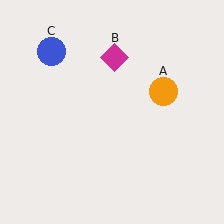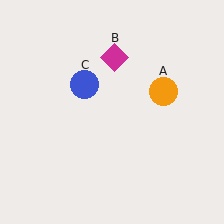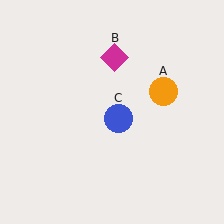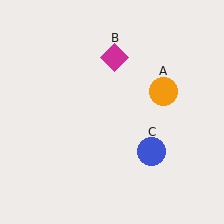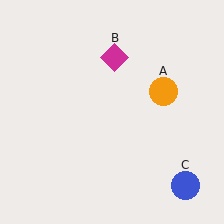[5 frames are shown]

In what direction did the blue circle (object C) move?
The blue circle (object C) moved down and to the right.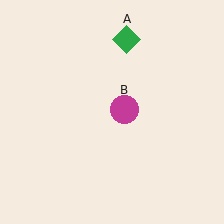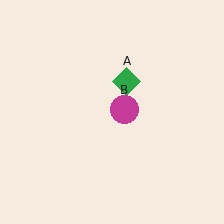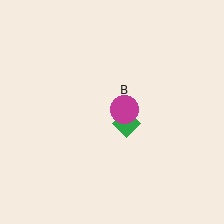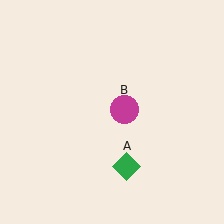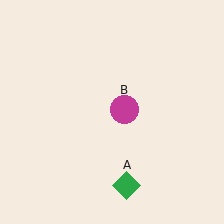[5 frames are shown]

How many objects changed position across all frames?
1 object changed position: green diamond (object A).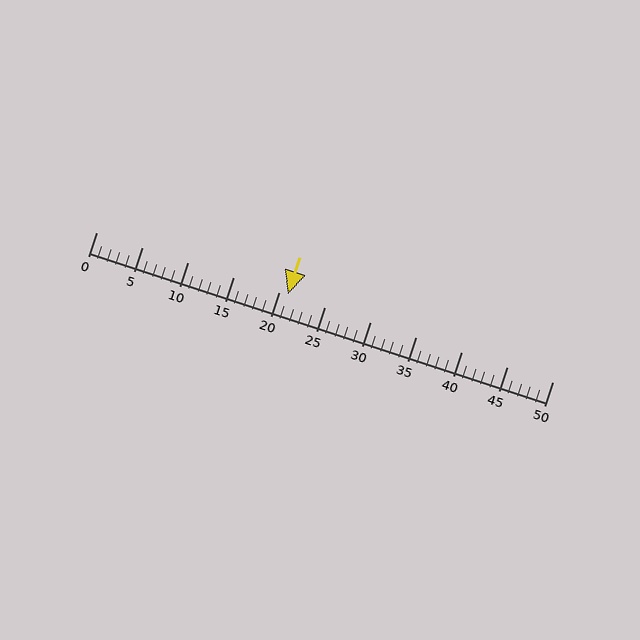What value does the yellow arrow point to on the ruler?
The yellow arrow points to approximately 21.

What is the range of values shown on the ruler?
The ruler shows values from 0 to 50.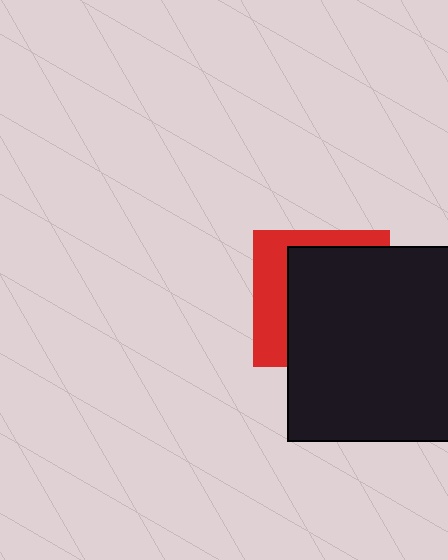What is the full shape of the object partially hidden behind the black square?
The partially hidden object is a red square.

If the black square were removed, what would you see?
You would see the complete red square.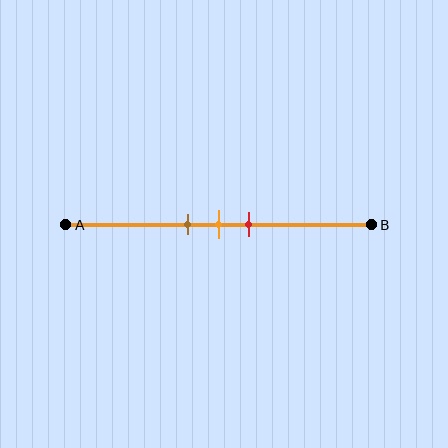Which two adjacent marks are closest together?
The brown and orange marks are the closest adjacent pair.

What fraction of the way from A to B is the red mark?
The red mark is approximately 60% (0.6) of the way from A to B.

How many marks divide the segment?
There are 3 marks dividing the segment.